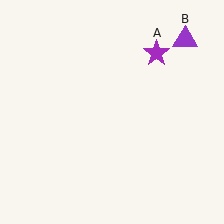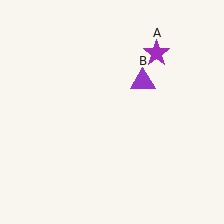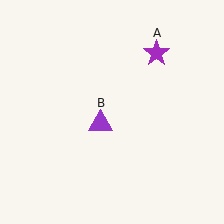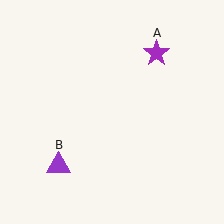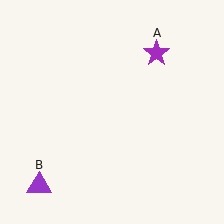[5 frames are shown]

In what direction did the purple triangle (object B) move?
The purple triangle (object B) moved down and to the left.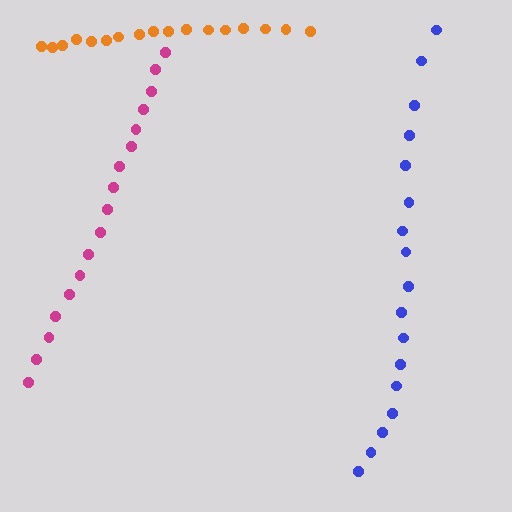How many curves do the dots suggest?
There are 3 distinct paths.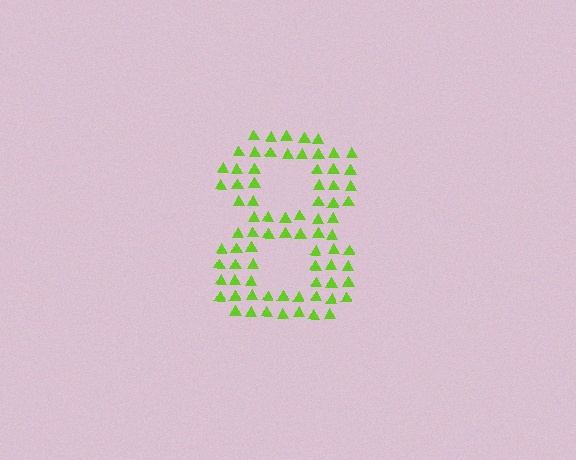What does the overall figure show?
The overall figure shows the digit 8.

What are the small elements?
The small elements are triangles.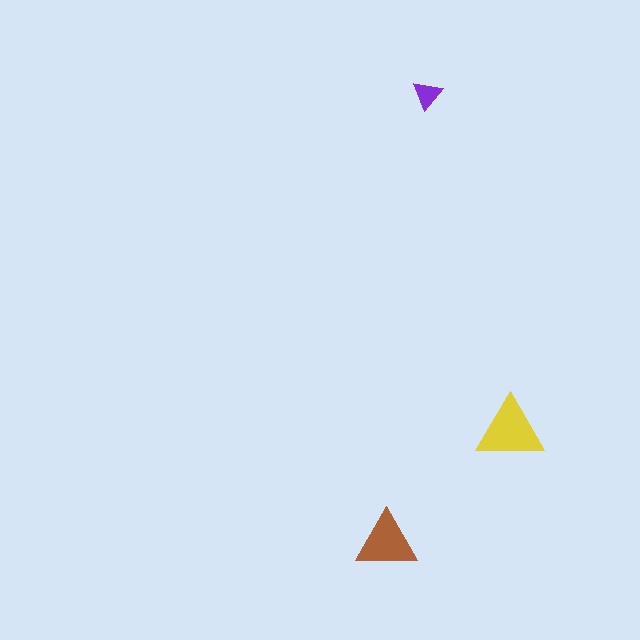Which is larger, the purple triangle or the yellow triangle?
The yellow one.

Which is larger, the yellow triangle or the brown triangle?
The yellow one.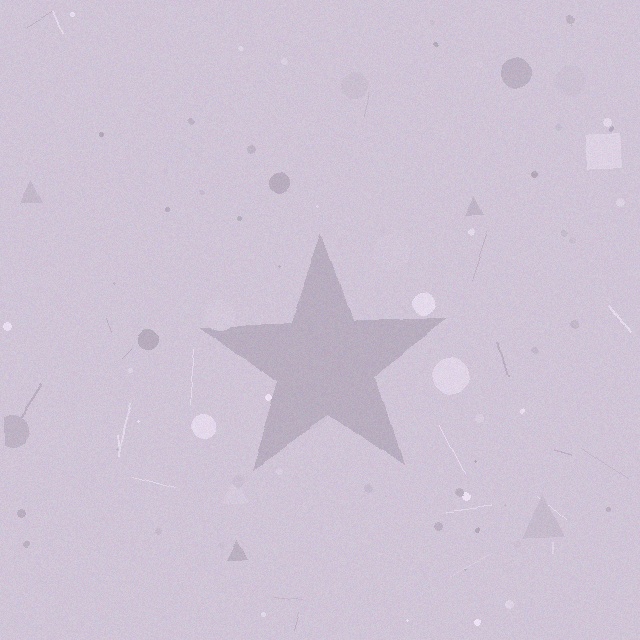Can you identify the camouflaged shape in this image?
The camouflaged shape is a star.